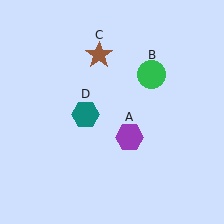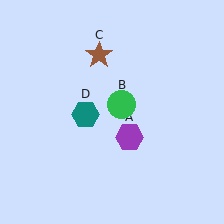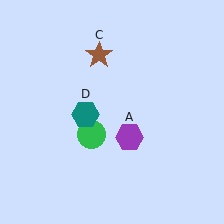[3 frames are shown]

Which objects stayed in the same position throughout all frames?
Purple hexagon (object A) and brown star (object C) and teal hexagon (object D) remained stationary.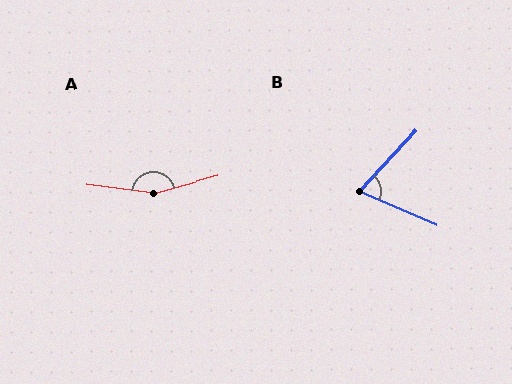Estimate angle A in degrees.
Approximately 158 degrees.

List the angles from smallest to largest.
B (71°), A (158°).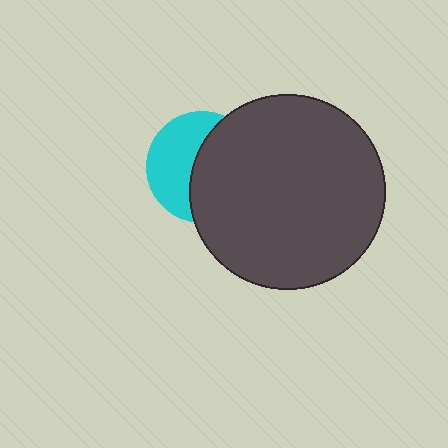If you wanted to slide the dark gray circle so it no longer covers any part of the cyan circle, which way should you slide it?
Slide it right — that is the most direct way to separate the two shapes.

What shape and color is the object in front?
The object in front is a dark gray circle.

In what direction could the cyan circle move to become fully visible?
The cyan circle could move left. That would shift it out from behind the dark gray circle entirely.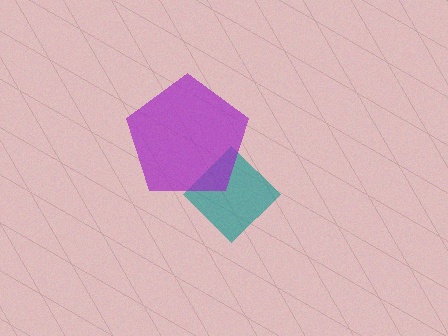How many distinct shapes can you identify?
There are 2 distinct shapes: a teal diamond, a purple pentagon.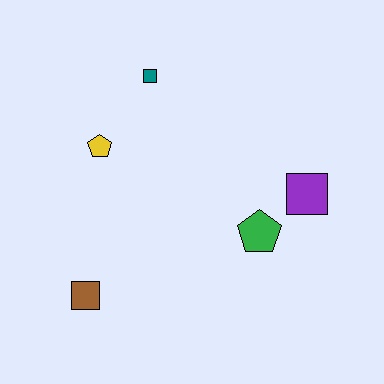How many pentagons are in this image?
There are 2 pentagons.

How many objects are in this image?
There are 5 objects.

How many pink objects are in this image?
There are no pink objects.